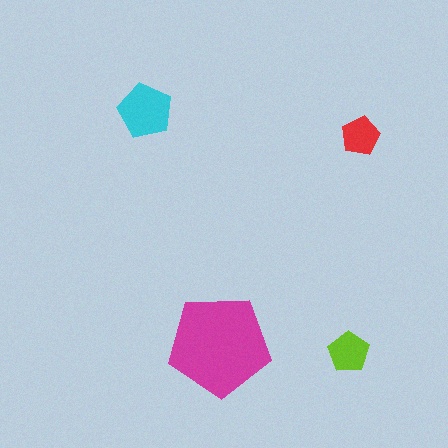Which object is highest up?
The cyan pentagon is topmost.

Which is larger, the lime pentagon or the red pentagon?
The lime one.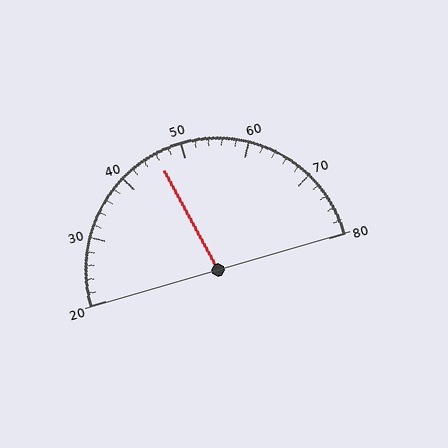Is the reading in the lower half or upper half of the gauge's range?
The reading is in the lower half of the range (20 to 80).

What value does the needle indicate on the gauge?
The needle indicates approximately 46.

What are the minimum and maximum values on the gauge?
The gauge ranges from 20 to 80.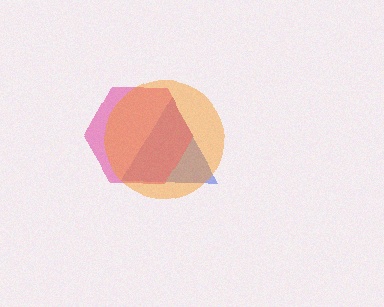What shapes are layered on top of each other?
The layered shapes are: a blue triangle, a pink hexagon, an orange circle.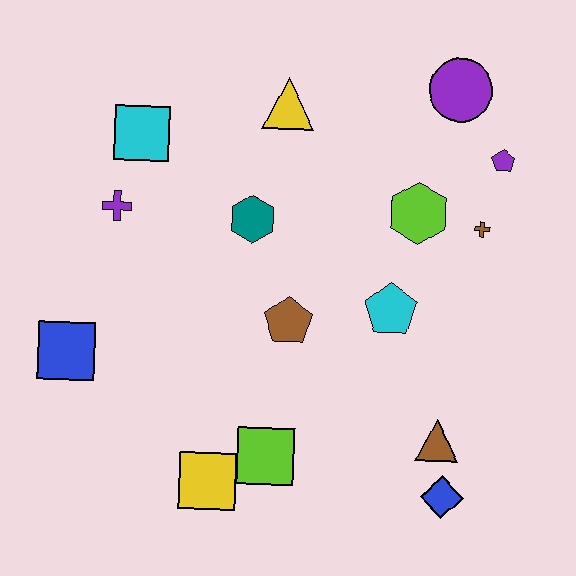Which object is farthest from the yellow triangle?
The blue diamond is farthest from the yellow triangle.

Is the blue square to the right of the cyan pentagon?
No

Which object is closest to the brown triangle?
The blue diamond is closest to the brown triangle.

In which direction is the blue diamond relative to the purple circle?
The blue diamond is below the purple circle.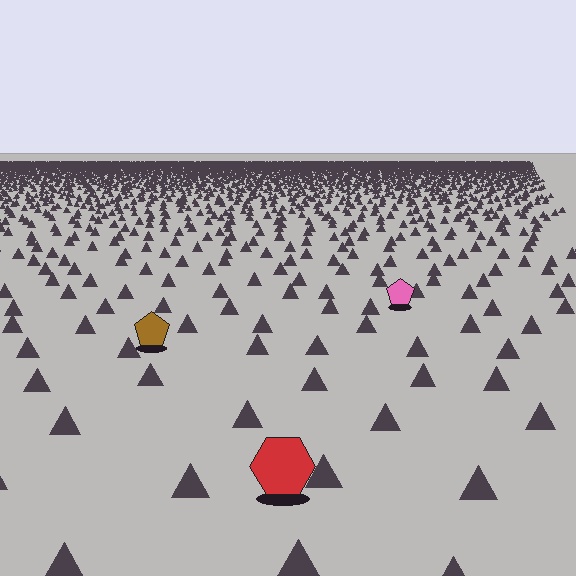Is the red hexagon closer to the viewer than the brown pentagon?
Yes. The red hexagon is closer — you can tell from the texture gradient: the ground texture is coarser near it.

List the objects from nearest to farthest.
From nearest to farthest: the red hexagon, the brown pentagon, the pink pentagon.